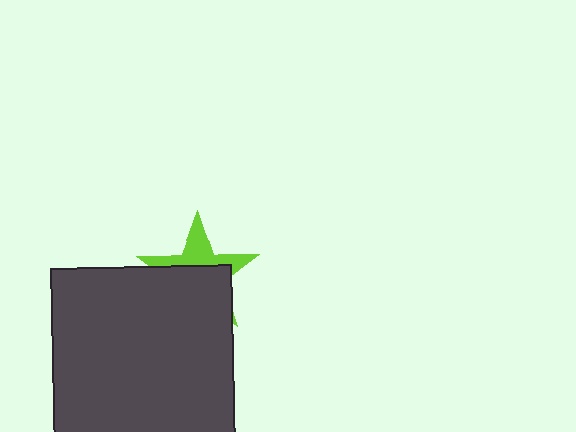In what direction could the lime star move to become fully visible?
The lime star could move up. That would shift it out from behind the dark gray square entirely.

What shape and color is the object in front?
The object in front is a dark gray square.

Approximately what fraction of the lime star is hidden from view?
Roughly 61% of the lime star is hidden behind the dark gray square.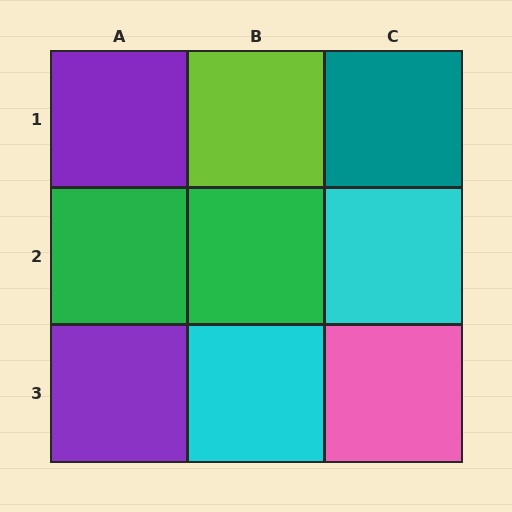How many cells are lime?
1 cell is lime.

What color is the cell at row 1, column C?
Teal.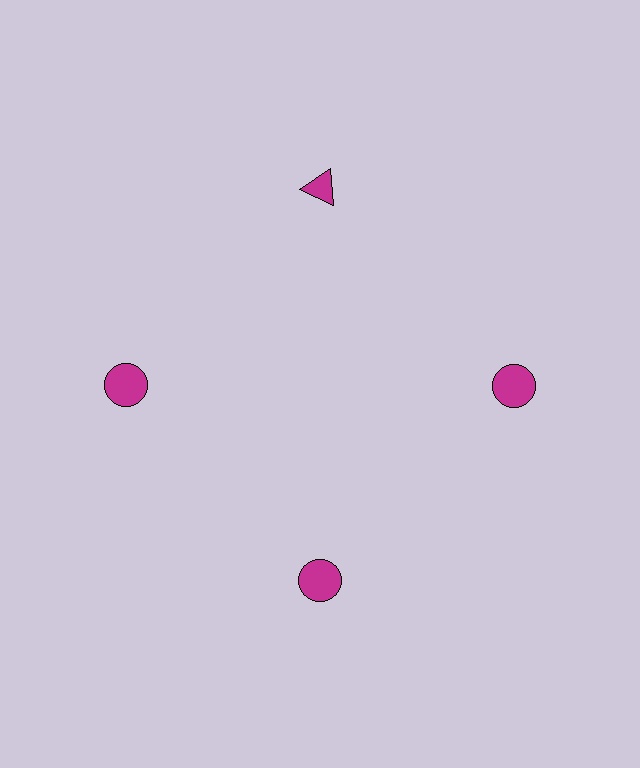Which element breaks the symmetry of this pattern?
The magenta triangle at roughly the 12 o'clock position breaks the symmetry. All other shapes are magenta circles.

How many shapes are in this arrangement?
There are 4 shapes arranged in a ring pattern.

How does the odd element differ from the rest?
It has a different shape: triangle instead of circle.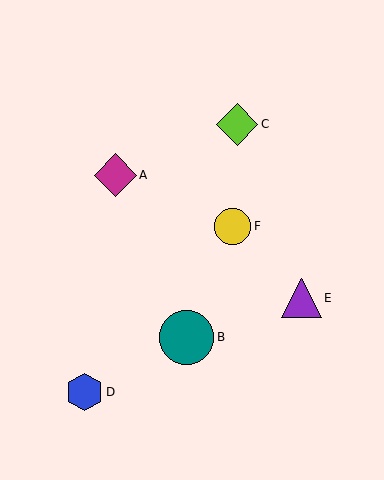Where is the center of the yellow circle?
The center of the yellow circle is at (233, 226).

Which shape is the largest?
The teal circle (labeled B) is the largest.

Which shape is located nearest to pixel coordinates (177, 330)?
The teal circle (labeled B) at (187, 337) is nearest to that location.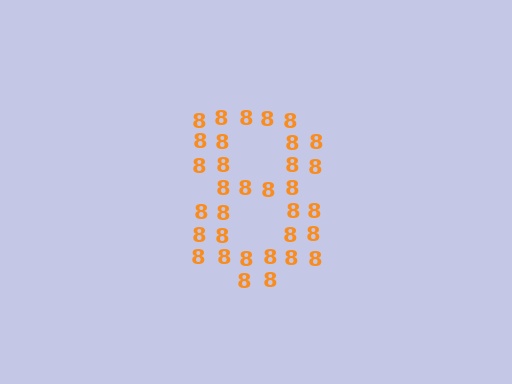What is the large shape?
The large shape is the digit 8.